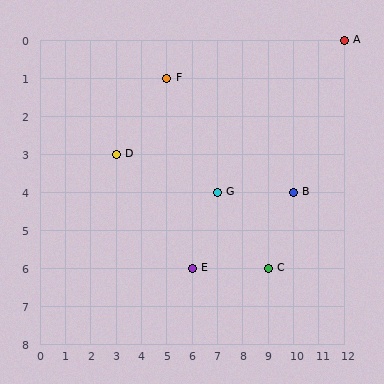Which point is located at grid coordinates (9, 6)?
Point C is at (9, 6).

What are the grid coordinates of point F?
Point F is at grid coordinates (5, 1).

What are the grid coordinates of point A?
Point A is at grid coordinates (12, 0).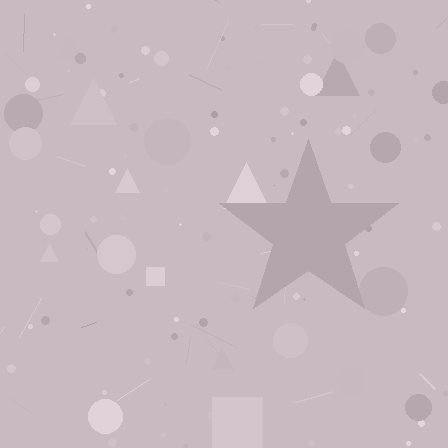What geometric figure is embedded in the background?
A star is embedded in the background.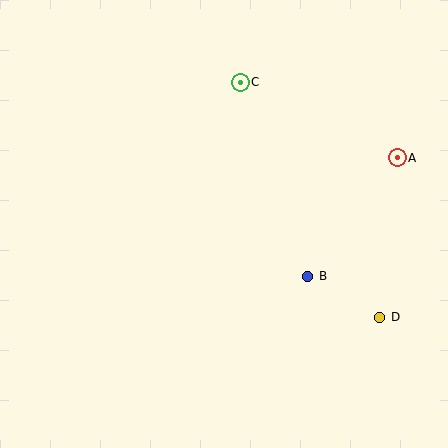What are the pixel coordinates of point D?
Point D is at (380, 317).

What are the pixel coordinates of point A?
Point A is at (397, 158).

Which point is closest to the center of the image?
Point B at (308, 276) is closest to the center.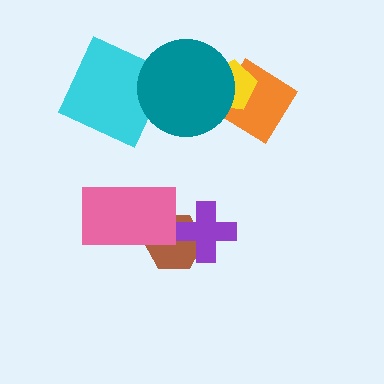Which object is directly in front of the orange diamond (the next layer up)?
The yellow pentagon is directly in front of the orange diamond.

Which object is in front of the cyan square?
The teal circle is in front of the cyan square.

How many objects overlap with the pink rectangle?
1 object overlaps with the pink rectangle.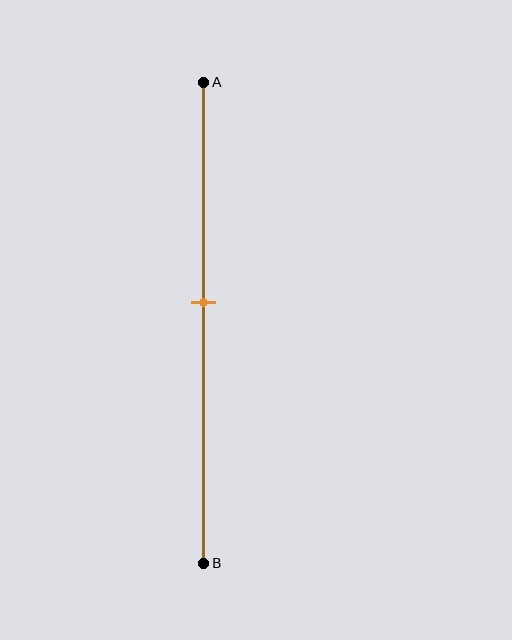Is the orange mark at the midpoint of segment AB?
No, the mark is at about 45% from A, not at the 50% midpoint.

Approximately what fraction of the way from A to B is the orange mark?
The orange mark is approximately 45% of the way from A to B.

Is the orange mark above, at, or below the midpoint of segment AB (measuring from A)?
The orange mark is above the midpoint of segment AB.